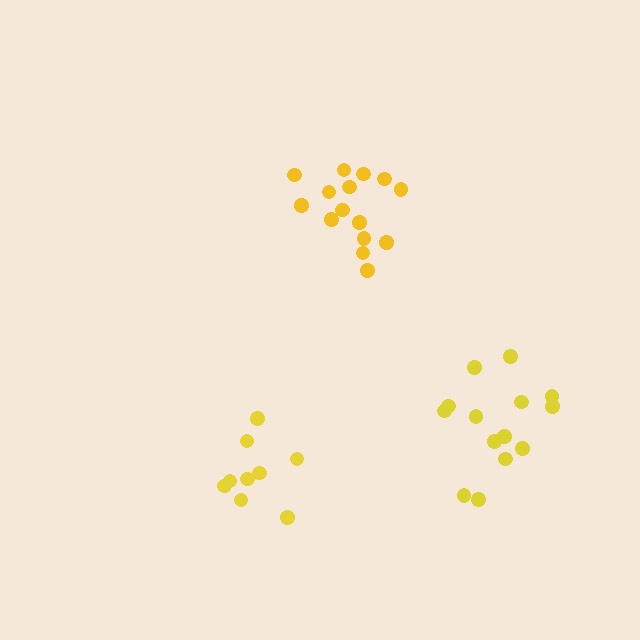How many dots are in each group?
Group 1: 15 dots, Group 2: 14 dots, Group 3: 9 dots (38 total).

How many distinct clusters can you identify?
There are 3 distinct clusters.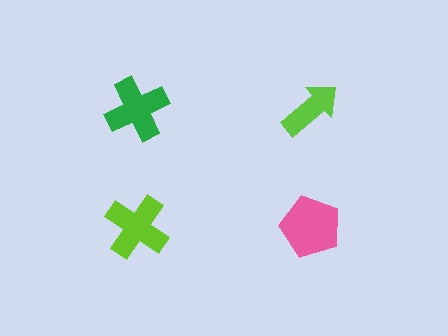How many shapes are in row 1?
2 shapes.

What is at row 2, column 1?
A lime cross.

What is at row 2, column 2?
A pink pentagon.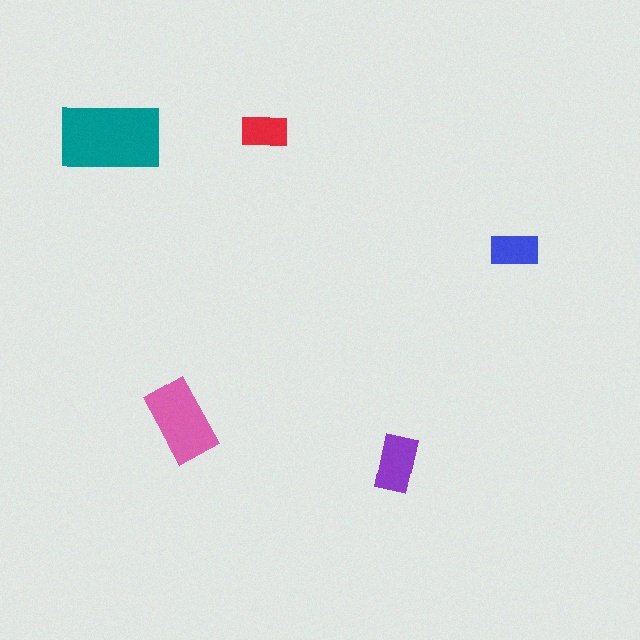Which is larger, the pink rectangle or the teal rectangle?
The teal one.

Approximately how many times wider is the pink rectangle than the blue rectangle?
About 1.5 times wider.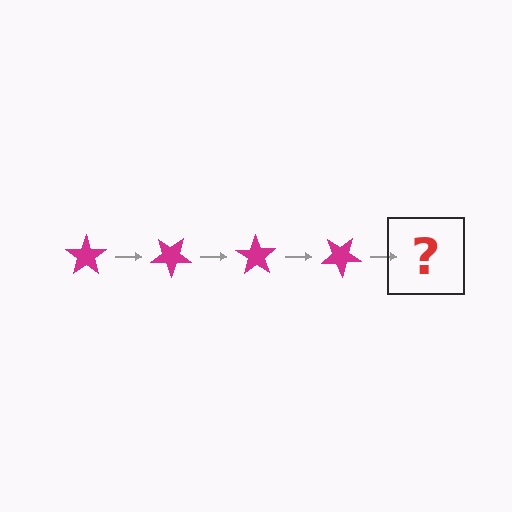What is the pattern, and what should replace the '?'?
The pattern is that the star rotates 35 degrees each step. The '?' should be a magenta star rotated 140 degrees.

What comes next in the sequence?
The next element should be a magenta star rotated 140 degrees.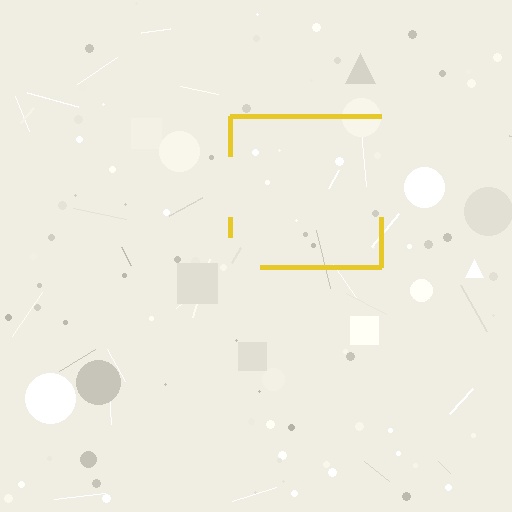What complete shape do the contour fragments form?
The contour fragments form a square.